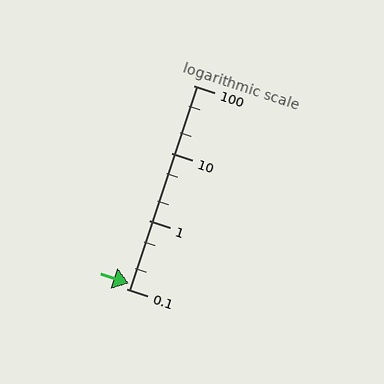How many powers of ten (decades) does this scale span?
The scale spans 3 decades, from 0.1 to 100.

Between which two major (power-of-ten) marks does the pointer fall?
The pointer is between 0.1 and 1.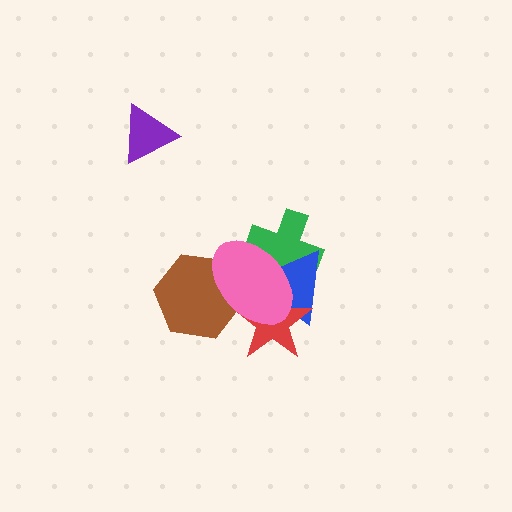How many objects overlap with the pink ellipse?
4 objects overlap with the pink ellipse.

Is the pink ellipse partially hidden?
No, no other shape covers it.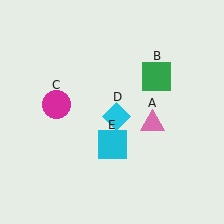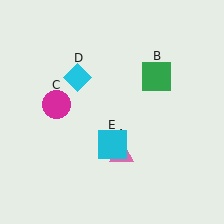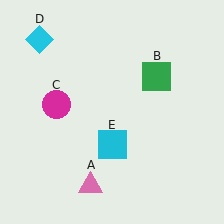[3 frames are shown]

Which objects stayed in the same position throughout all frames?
Green square (object B) and magenta circle (object C) and cyan square (object E) remained stationary.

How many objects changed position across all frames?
2 objects changed position: pink triangle (object A), cyan diamond (object D).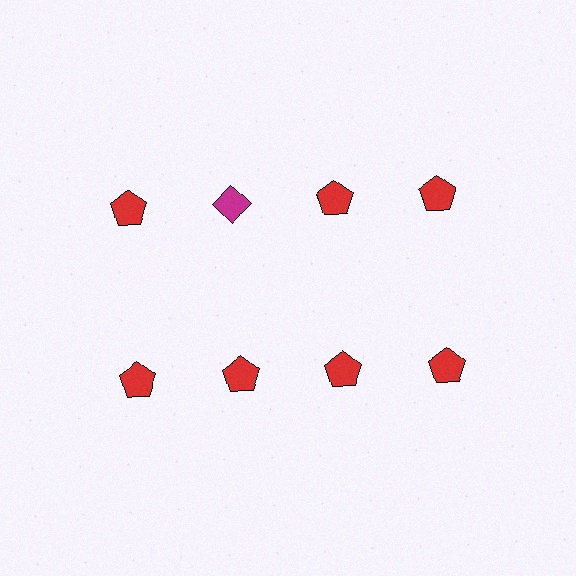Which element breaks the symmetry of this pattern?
The magenta diamond in the top row, second from left column breaks the symmetry. All other shapes are red pentagons.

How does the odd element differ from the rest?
It differs in both color (magenta instead of red) and shape (diamond instead of pentagon).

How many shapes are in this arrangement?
There are 8 shapes arranged in a grid pattern.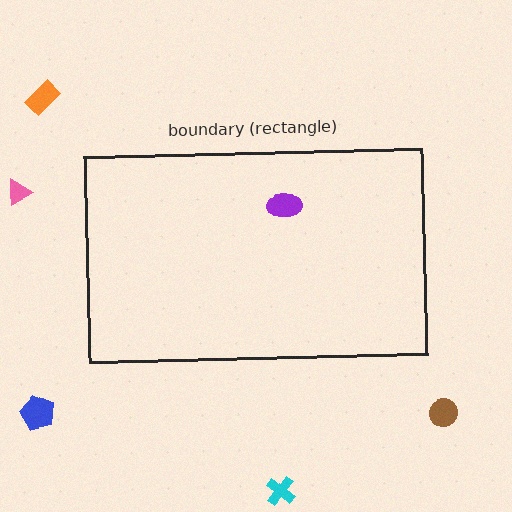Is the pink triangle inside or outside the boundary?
Outside.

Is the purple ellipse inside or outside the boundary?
Inside.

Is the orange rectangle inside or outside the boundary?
Outside.